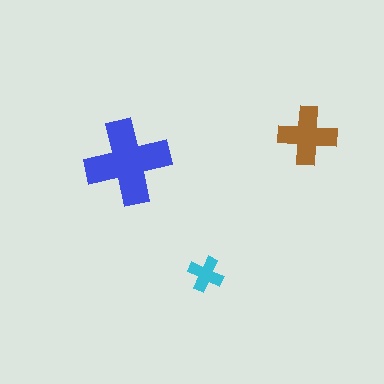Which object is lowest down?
The cyan cross is bottommost.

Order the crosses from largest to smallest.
the blue one, the brown one, the cyan one.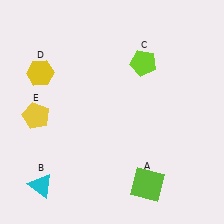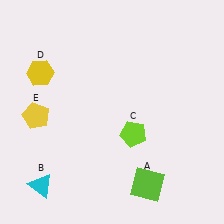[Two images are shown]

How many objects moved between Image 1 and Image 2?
1 object moved between the two images.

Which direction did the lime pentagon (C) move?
The lime pentagon (C) moved down.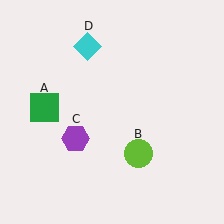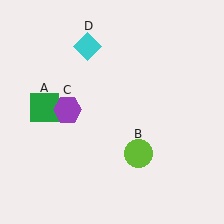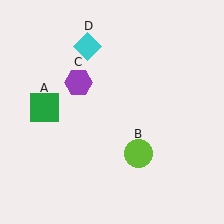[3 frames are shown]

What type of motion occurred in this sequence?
The purple hexagon (object C) rotated clockwise around the center of the scene.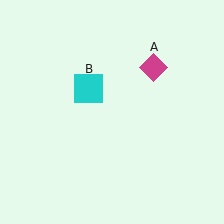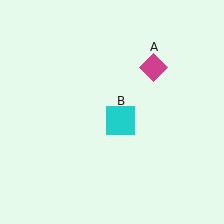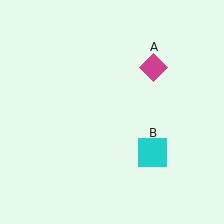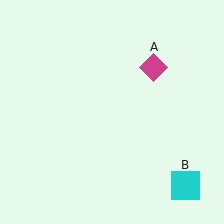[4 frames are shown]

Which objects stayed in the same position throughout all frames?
Magenta diamond (object A) remained stationary.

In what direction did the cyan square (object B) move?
The cyan square (object B) moved down and to the right.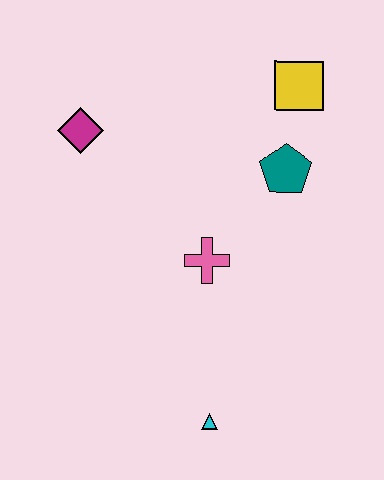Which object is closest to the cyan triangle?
The pink cross is closest to the cyan triangle.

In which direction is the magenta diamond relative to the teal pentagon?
The magenta diamond is to the left of the teal pentagon.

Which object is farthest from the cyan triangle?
The yellow square is farthest from the cyan triangle.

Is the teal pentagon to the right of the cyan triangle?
Yes